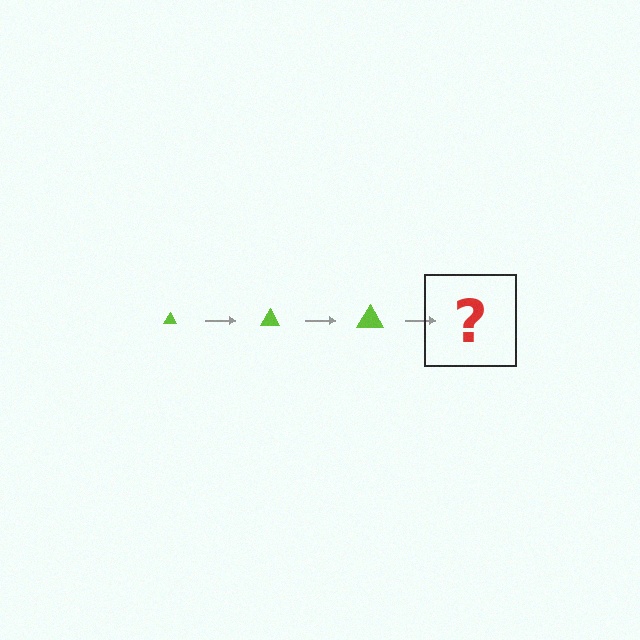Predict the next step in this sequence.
The next step is a lime triangle, larger than the previous one.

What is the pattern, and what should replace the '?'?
The pattern is that the triangle gets progressively larger each step. The '?' should be a lime triangle, larger than the previous one.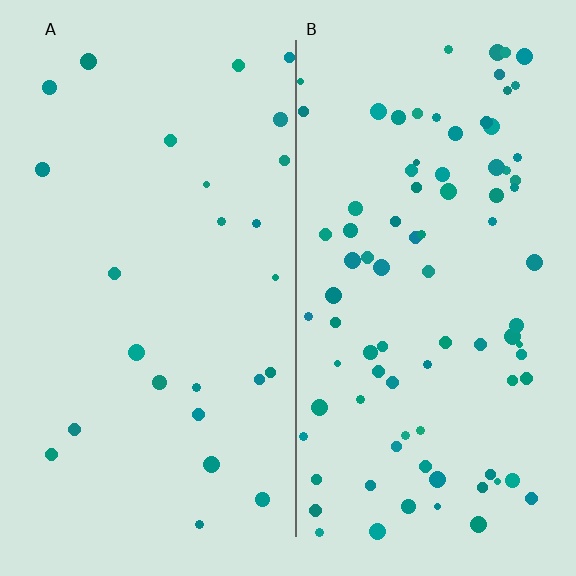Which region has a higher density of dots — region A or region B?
B (the right).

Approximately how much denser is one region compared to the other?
Approximately 3.4× — region B over region A.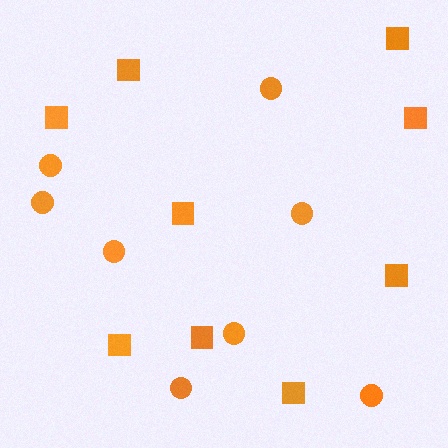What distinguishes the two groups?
There are 2 groups: one group of circles (8) and one group of squares (9).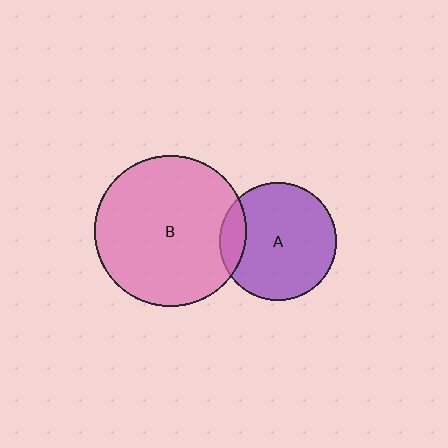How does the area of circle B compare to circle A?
Approximately 1.7 times.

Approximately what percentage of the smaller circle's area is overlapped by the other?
Approximately 15%.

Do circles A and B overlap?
Yes.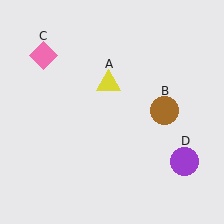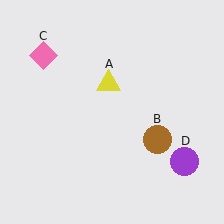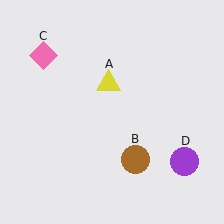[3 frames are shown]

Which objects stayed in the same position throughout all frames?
Yellow triangle (object A) and pink diamond (object C) and purple circle (object D) remained stationary.